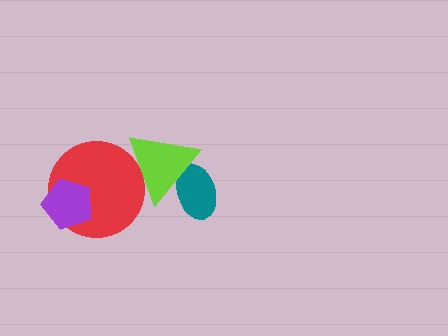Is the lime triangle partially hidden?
No, no other shape covers it.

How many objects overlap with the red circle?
2 objects overlap with the red circle.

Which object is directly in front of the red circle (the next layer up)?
The lime triangle is directly in front of the red circle.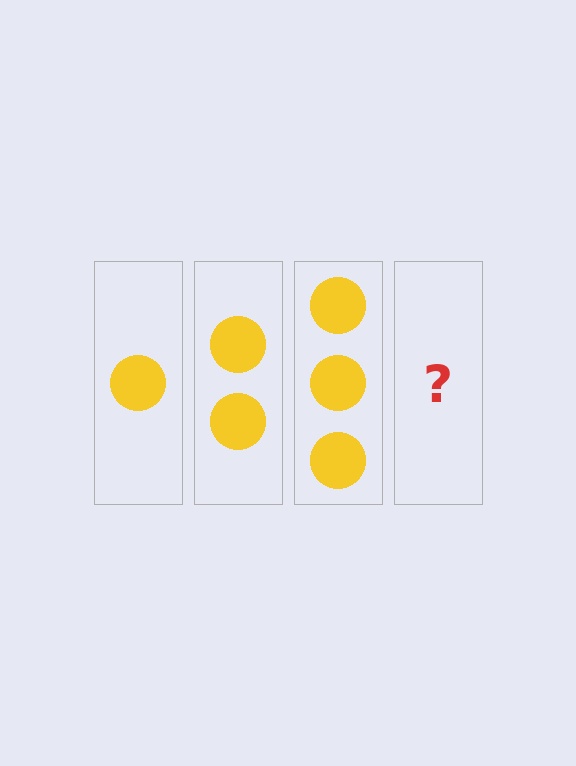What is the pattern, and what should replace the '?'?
The pattern is that each step adds one more circle. The '?' should be 4 circles.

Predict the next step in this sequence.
The next step is 4 circles.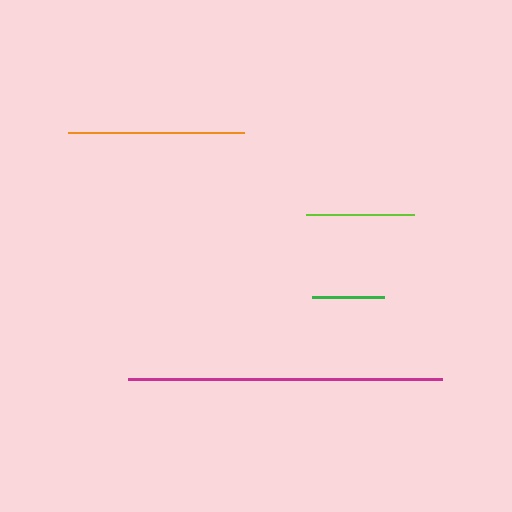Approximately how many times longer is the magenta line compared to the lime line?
The magenta line is approximately 2.9 times the length of the lime line.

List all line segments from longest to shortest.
From longest to shortest: magenta, orange, lime, green.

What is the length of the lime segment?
The lime segment is approximately 108 pixels long.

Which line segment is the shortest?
The green line is the shortest at approximately 72 pixels.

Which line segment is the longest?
The magenta line is the longest at approximately 315 pixels.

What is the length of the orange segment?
The orange segment is approximately 177 pixels long.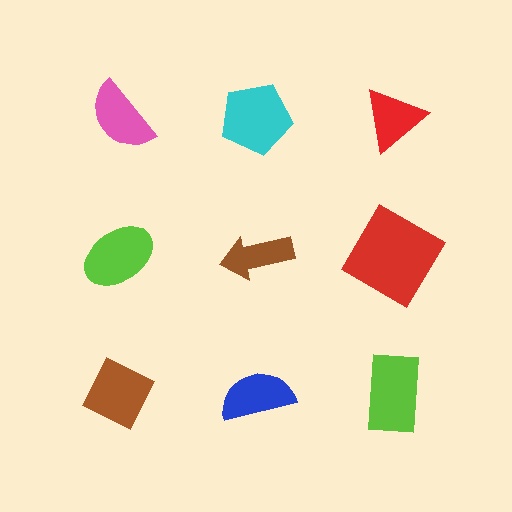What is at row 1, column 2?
A cyan pentagon.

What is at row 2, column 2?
A brown arrow.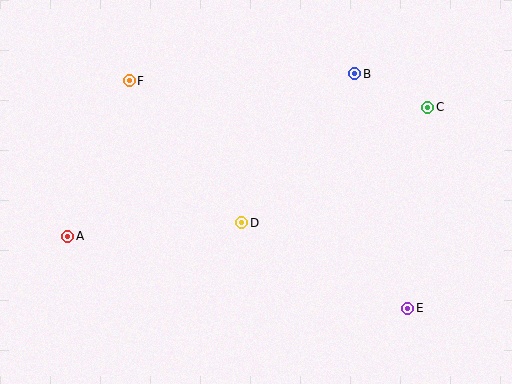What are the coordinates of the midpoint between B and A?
The midpoint between B and A is at (211, 155).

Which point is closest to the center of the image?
Point D at (242, 223) is closest to the center.